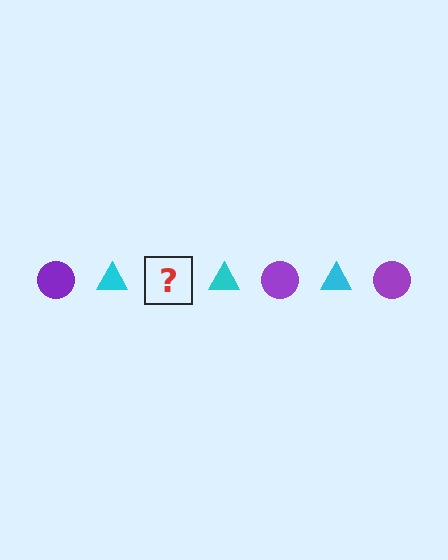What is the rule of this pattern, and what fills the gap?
The rule is that the pattern alternates between purple circle and cyan triangle. The gap should be filled with a purple circle.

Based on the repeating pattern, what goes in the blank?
The blank should be a purple circle.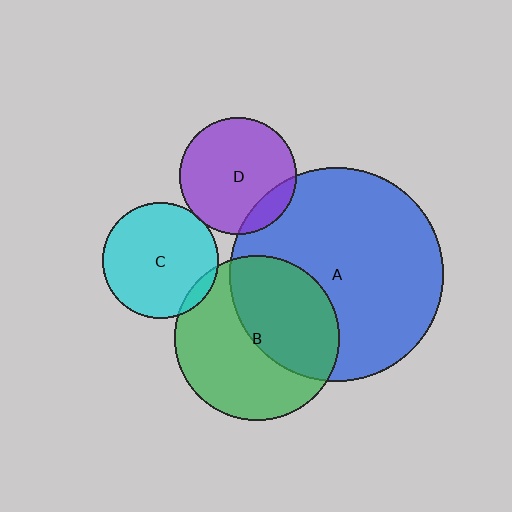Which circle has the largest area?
Circle A (blue).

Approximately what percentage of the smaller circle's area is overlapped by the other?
Approximately 15%.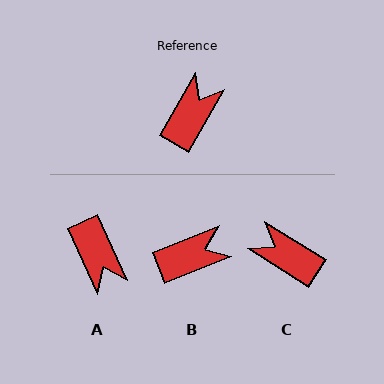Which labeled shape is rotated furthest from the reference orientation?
A, about 126 degrees away.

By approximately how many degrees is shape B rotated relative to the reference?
Approximately 38 degrees clockwise.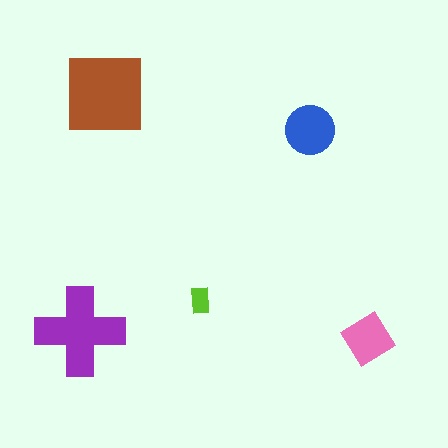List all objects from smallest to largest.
The lime rectangle, the pink diamond, the blue circle, the purple cross, the brown square.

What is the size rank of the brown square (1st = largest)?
1st.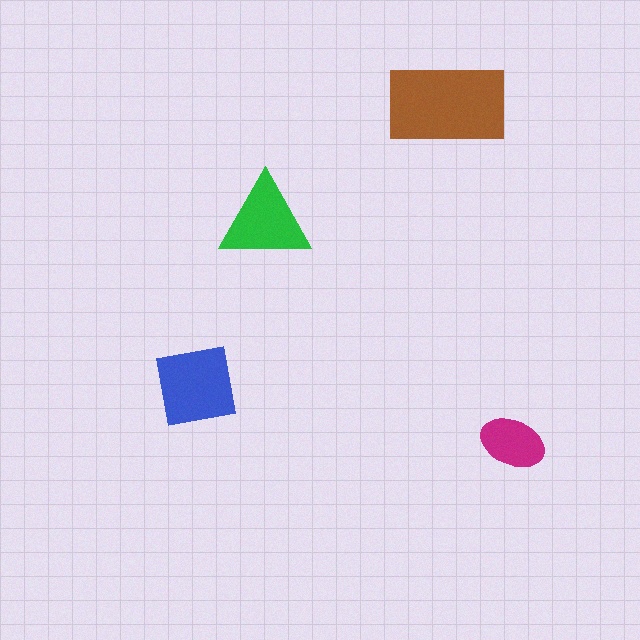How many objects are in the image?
There are 4 objects in the image.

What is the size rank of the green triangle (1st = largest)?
3rd.